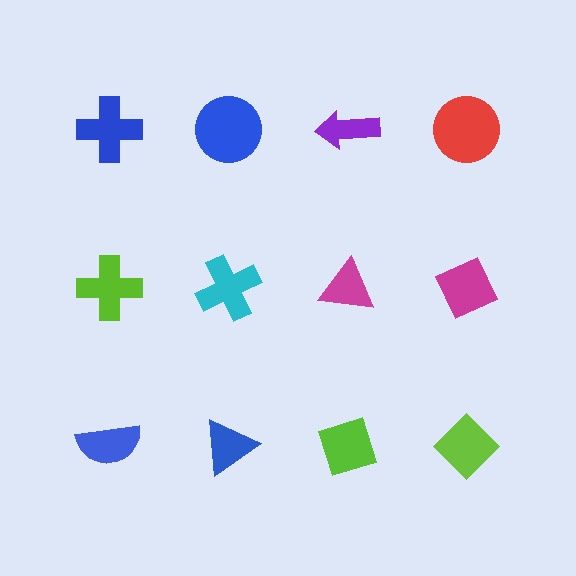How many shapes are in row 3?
4 shapes.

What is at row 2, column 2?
A cyan cross.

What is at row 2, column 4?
A magenta diamond.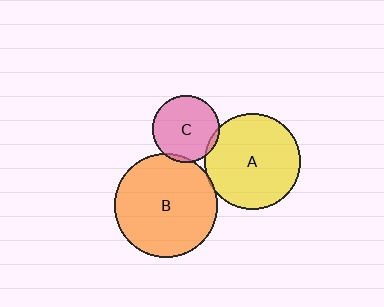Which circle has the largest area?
Circle B (orange).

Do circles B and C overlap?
Yes.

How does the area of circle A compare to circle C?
Approximately 2.0 times.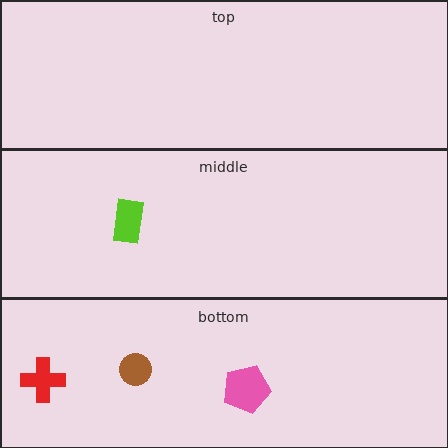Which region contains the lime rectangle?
The middle region.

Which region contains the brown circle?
The bottom region.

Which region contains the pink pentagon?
The bottom region.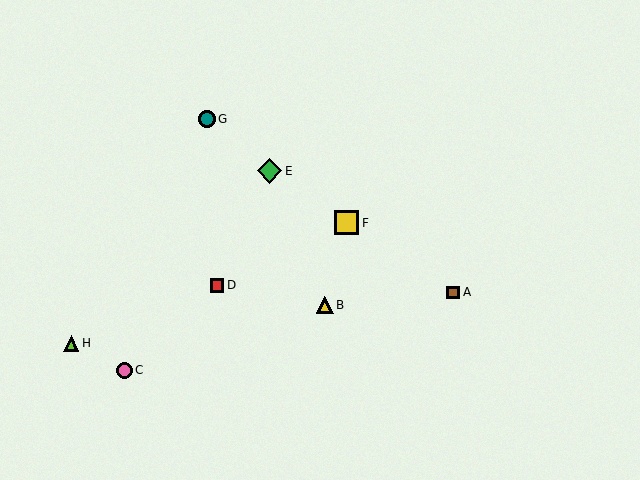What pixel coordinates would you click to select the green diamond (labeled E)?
Click at (270, 171) to select the green diamond E.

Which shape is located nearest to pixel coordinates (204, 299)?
The red square (labeled D) at (217, 285) is nearest to that location.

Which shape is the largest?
The green diamond (labeled E) is the largest.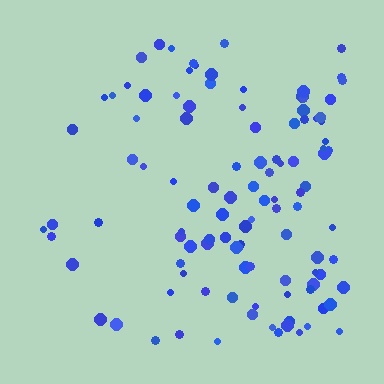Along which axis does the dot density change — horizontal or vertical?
Horizontal.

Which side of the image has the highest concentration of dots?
The right.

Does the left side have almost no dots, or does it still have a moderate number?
Still a moderate number, just noticeably fewer than the right.